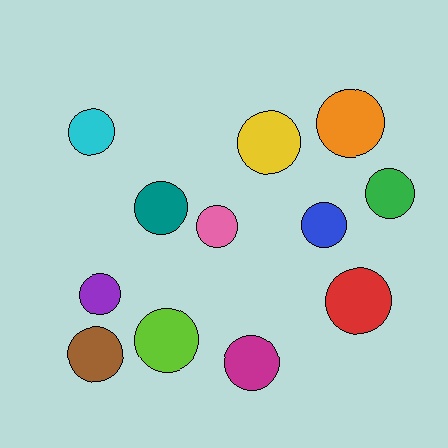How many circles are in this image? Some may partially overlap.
There are 12 circles.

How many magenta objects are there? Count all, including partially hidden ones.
There is 1 magenta object.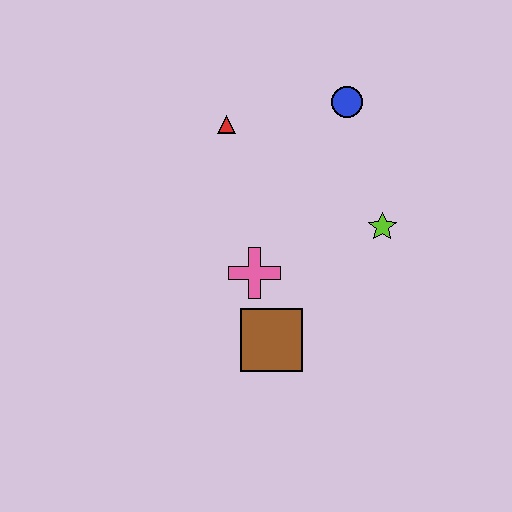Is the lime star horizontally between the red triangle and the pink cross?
No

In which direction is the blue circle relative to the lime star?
The blue circle is above the lime star.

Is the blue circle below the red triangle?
No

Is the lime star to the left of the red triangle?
No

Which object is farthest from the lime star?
The red triangle is farthest from the lime star.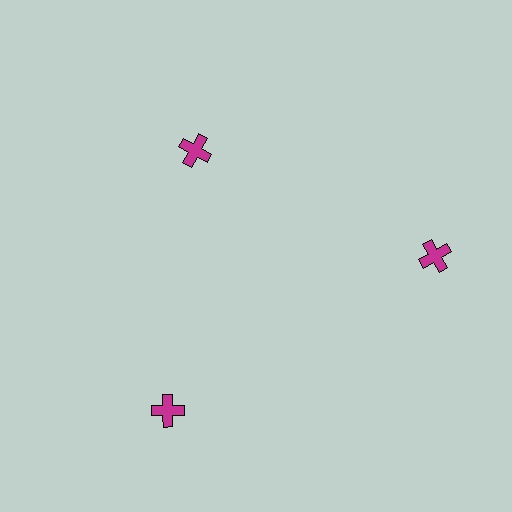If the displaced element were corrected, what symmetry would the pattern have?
It would have 3-fold rotational symmetry — the pattern would map onto itself every 120 degrees.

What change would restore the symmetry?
The symmetry would be restored by moving it outward, back onto the ring so that all 3 crosses sit at equal angles and equal distance from the center.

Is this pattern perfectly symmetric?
No. The 3 magenta crosses are arranged in a ring, but one element near the 11 o'clock position is pulled inward toward the center, breaking the 3-fold rotational symmetry.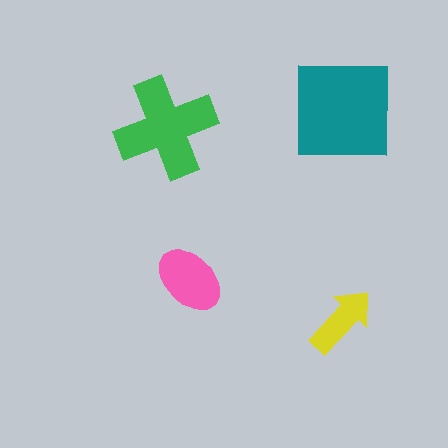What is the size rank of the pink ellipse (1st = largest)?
3rd.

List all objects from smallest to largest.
The yellow arrow, the pink ellipse, the green cross, the teal square.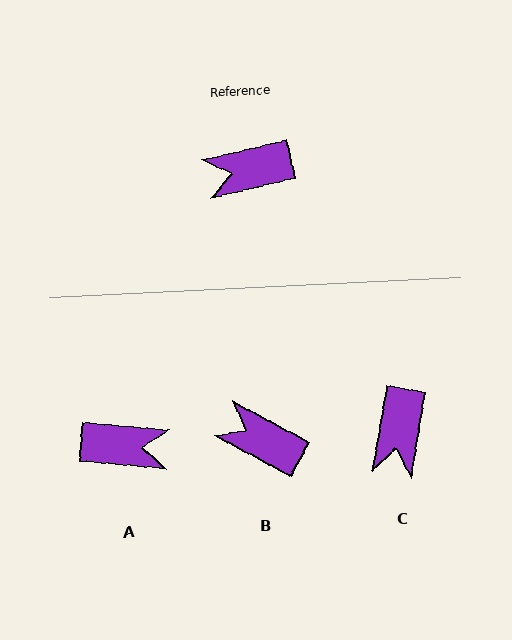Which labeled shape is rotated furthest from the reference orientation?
A, about 162 degrees away.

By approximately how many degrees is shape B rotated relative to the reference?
Approximately 42 degrees clockwise.